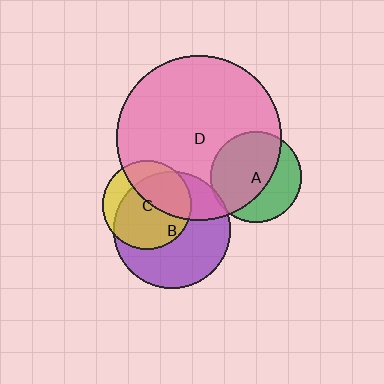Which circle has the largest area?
Circle D (pink).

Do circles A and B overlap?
Yes.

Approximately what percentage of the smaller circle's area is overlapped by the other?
Approximately 5%.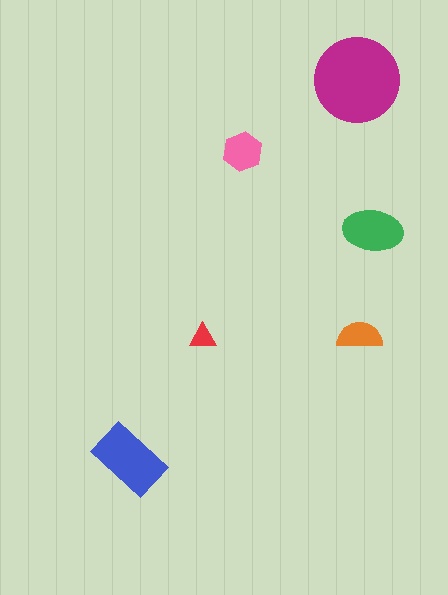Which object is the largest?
The magenta circle.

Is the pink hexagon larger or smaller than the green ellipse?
Smaller.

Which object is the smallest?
The red triangle.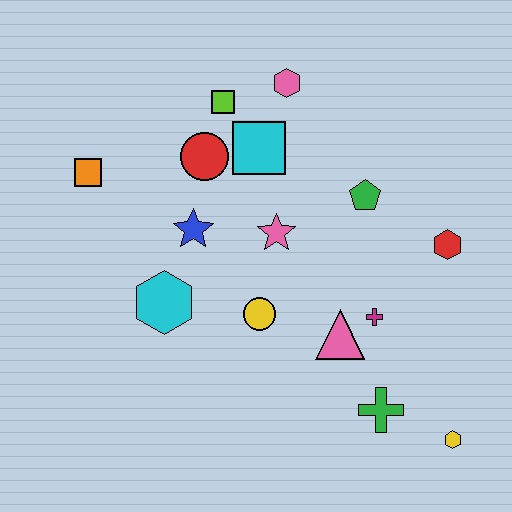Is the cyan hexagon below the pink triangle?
No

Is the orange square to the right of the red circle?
No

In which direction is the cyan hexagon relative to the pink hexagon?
The cyan hexagon is below the pink hexagon.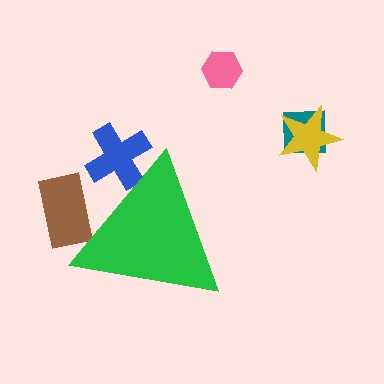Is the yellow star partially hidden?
No, the yellow star is fully visible.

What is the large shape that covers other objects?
A green triangle.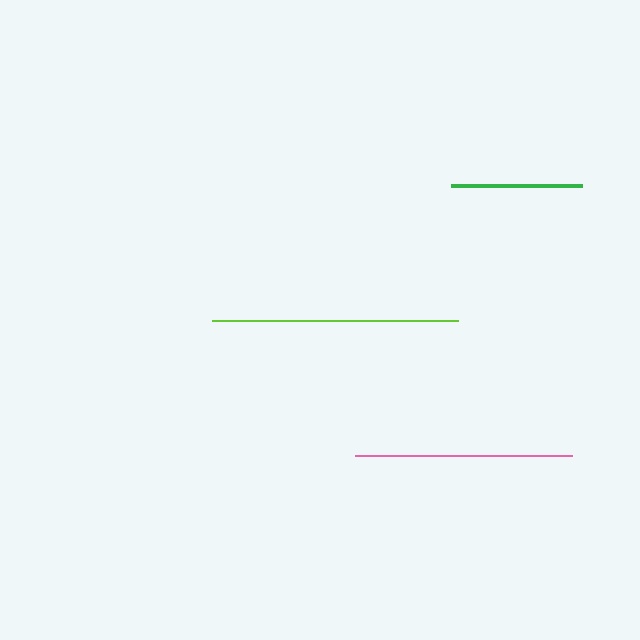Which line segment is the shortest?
The green line is the shortest at approximately 131 pixels.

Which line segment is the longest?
The lime line is the longest at approximately 246 pixels.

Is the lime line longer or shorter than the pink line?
The lime line is longer than the pink line.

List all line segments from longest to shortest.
From longest to shortest: lime, pink, green.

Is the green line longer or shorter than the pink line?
The pink line is longer than the green line.